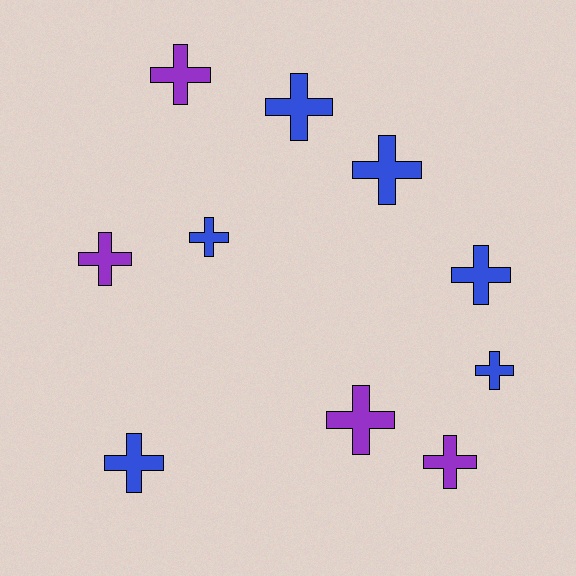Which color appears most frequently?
Blue, with 6 objects.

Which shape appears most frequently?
Cross, with 10 objects.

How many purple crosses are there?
There are 4 purple crosses.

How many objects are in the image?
There are 10 objects.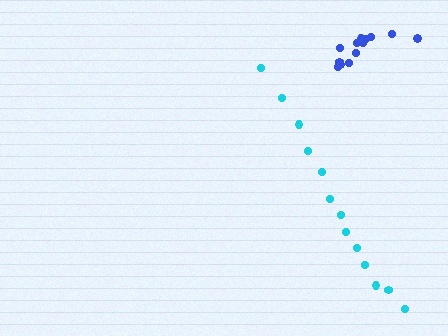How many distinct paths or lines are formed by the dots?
There are 2 distinct paths.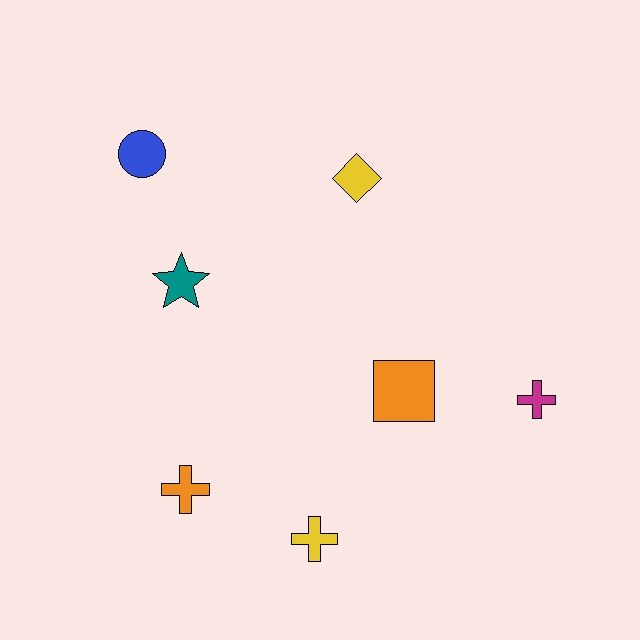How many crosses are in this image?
There are 3 crosses.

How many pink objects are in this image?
There are no pink objects.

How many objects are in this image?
There are 7 objects.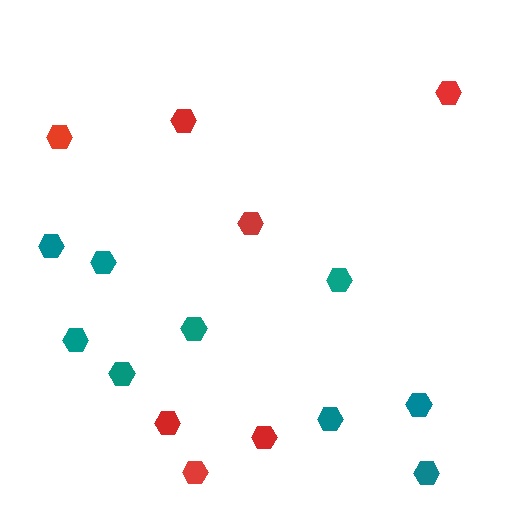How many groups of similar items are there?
There are 2 groups: one group of red hexagons (7) and one group of teal hexagons (9).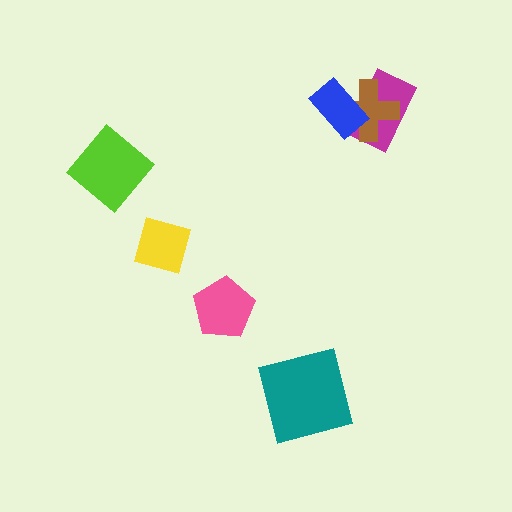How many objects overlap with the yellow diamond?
0 objects overlap with the yellow diamond.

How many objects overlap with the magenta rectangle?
2 objects overlap with the magenta rectangle.